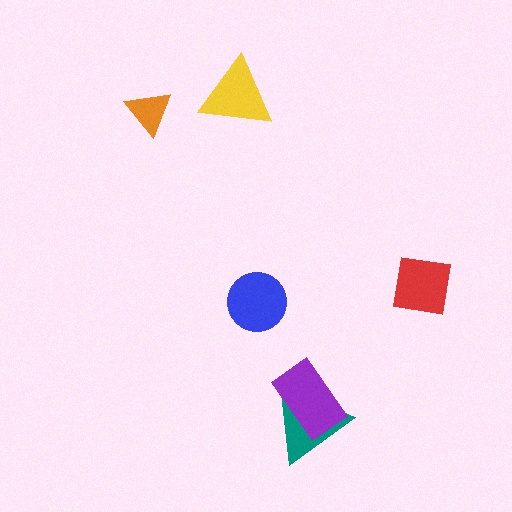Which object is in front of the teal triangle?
The purple rectangle is in front of the teal triangle.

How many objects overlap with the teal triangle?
1 object overlaps with the teal triangle.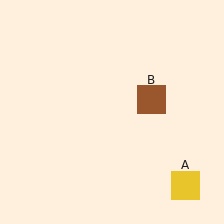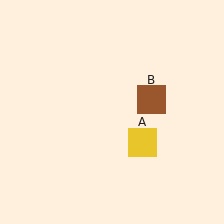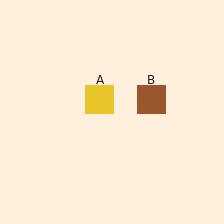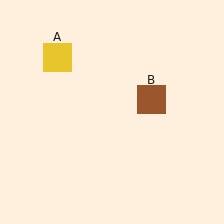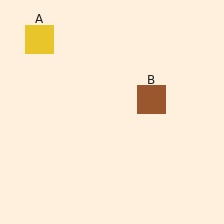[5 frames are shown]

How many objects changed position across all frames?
1 object changed position: yellow square (object A).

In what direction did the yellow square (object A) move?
The yellow square (object A) moved up and to the left.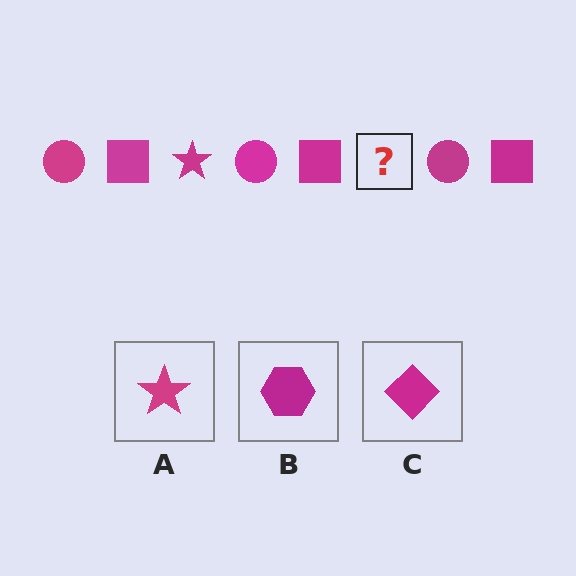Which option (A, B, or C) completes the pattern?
A.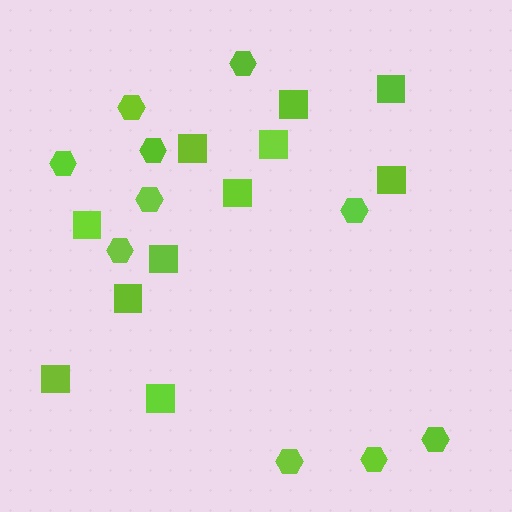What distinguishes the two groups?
There are 2 groups: one group of hexagons (10) and one group of squares (11).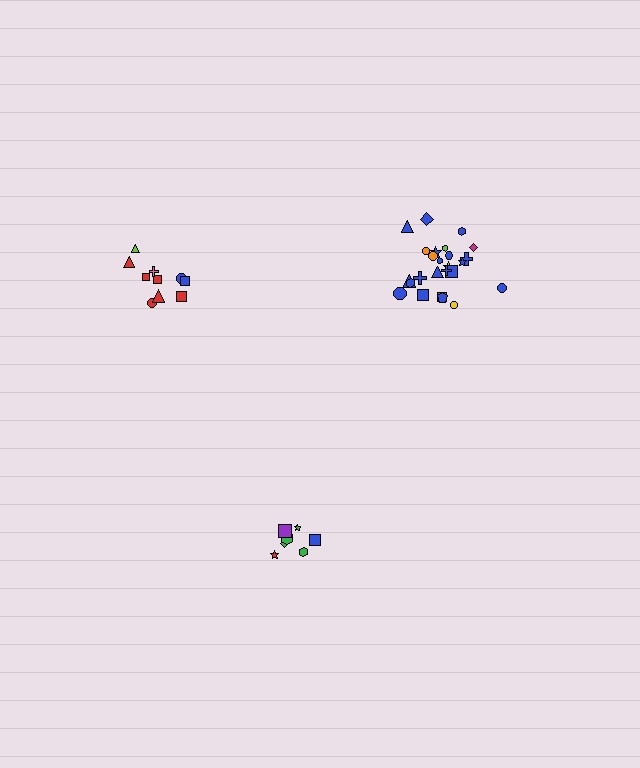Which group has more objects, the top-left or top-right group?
The top-right group.